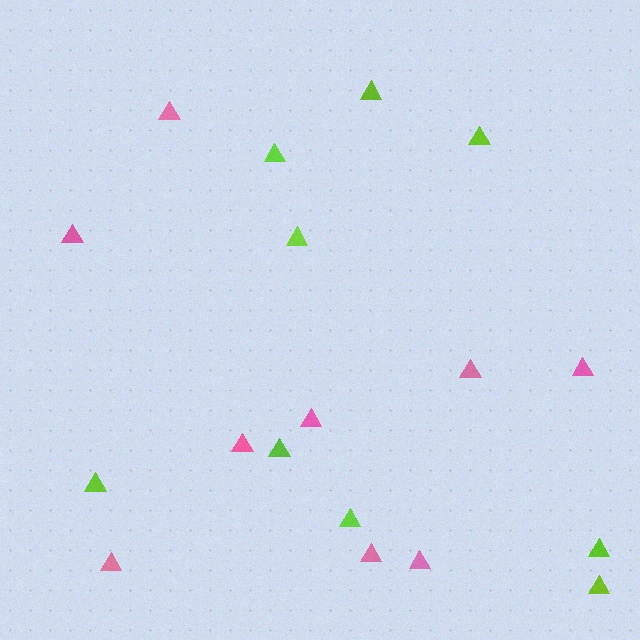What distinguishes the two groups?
There are 2 groups: one group of pink triangles (9) and one group of lime triangles (9).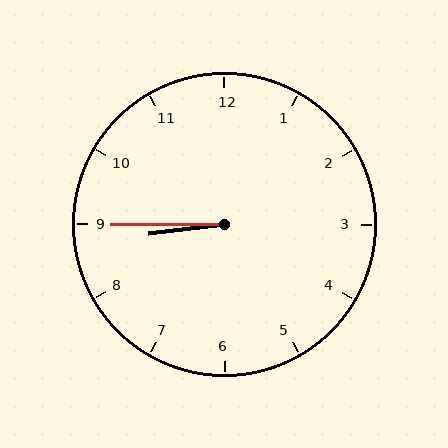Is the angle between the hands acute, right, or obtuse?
It is acute.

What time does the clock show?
8:45.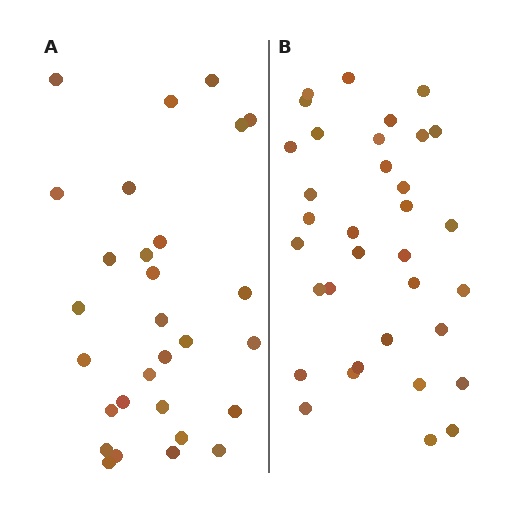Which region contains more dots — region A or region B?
Region B (the right region) has more dots.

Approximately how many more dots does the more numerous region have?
Region B has about 5 more dots than region A.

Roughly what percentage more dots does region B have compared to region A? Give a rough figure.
About 15% more.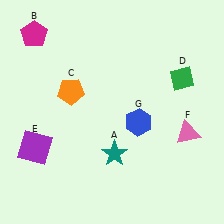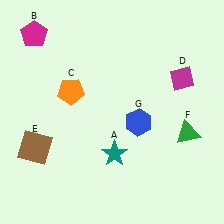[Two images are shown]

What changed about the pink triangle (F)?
In Image 1, F is pink. In Image 2, it changed to green.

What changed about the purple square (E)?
In Image 1, E is purple. In Image 2, it changed to brown.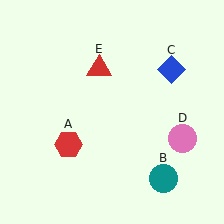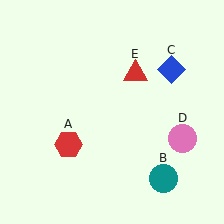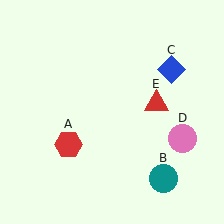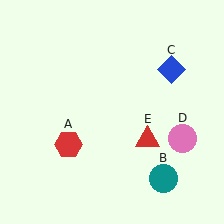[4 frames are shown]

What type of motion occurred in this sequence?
The red triangle (object E) rotated clockwise around the center of the scene.